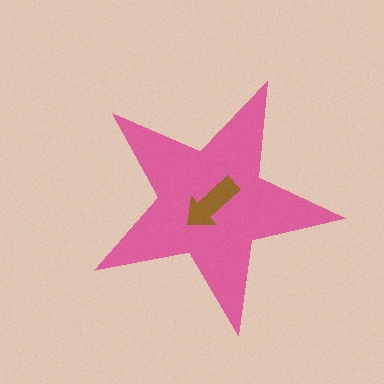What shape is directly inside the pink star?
The brown arrow.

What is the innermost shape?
The brown arrow.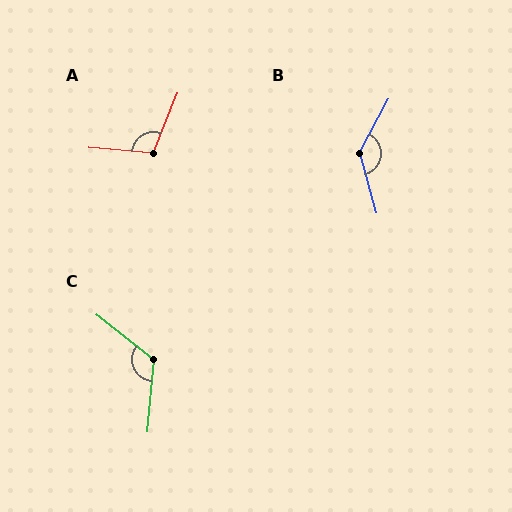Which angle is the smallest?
A, at approximately 107 degrees.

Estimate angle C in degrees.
Approximately 123 degrees.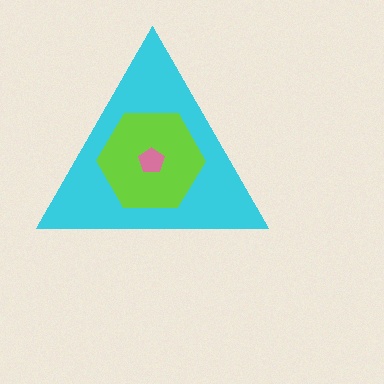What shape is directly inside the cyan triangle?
The lime hexagon.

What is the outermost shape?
The cyan triangle.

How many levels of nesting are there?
3.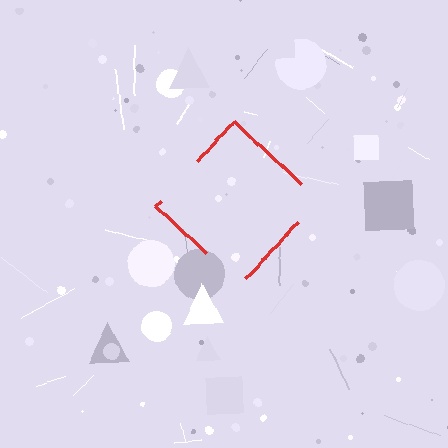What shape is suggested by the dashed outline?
The dashed outline suggests a diamond.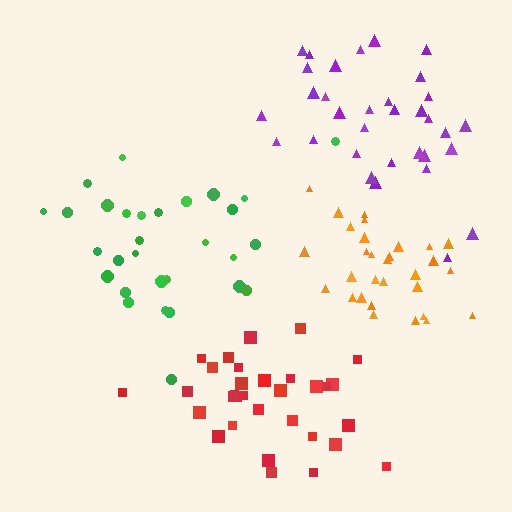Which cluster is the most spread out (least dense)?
Purple.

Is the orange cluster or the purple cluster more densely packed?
Orange.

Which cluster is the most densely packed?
Orange.